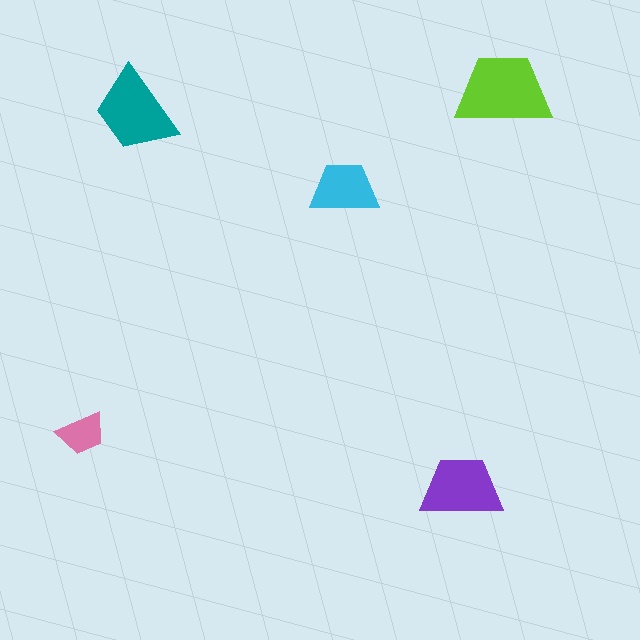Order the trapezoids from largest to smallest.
the lime one, the teal one, the purple one, the cyan one, the pink one.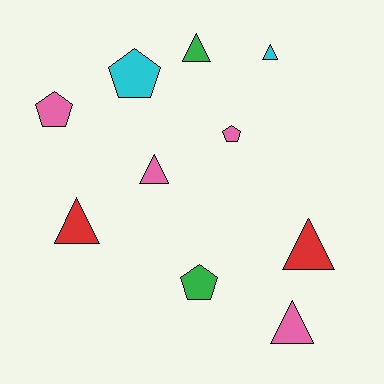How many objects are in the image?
There are 10 objects.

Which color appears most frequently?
Pink, with 4 objects.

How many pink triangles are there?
There are 2 pink triangles.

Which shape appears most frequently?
Triangle, with 6 objects.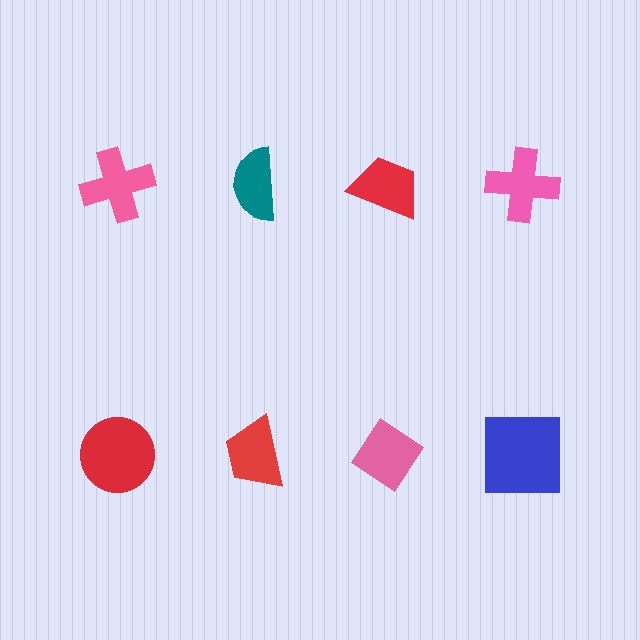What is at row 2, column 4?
A blue square.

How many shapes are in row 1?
4 shapes.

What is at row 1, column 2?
A teal semicircle.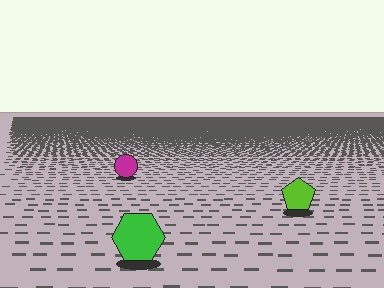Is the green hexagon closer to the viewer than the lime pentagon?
Yes. The green hexagon is closer — you can tell from the texture gradient: the ground texture is coarser near it.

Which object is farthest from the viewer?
The magenta circle is farthest from the viewer. It appears smaller and the ground texture around it is denser.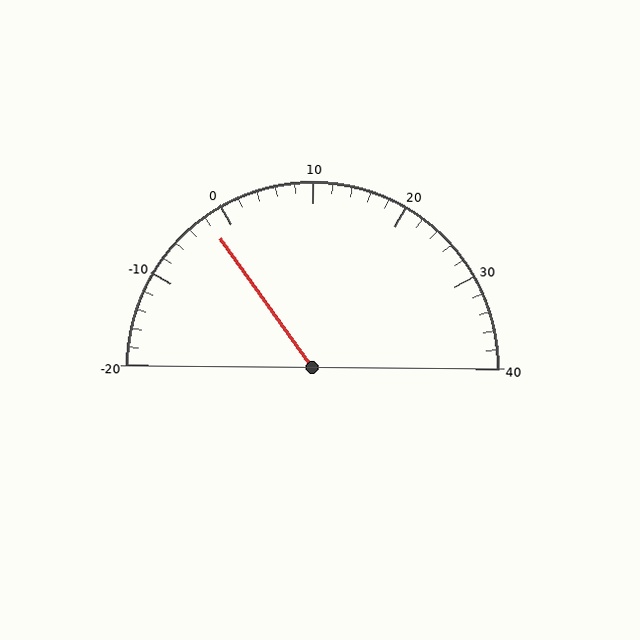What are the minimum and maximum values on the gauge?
The gauge ranges from -20 to 40.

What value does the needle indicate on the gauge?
The needle indicates approximately -2.